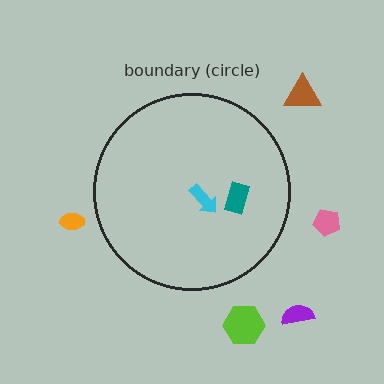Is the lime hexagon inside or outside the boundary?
Outside.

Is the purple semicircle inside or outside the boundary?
Outside.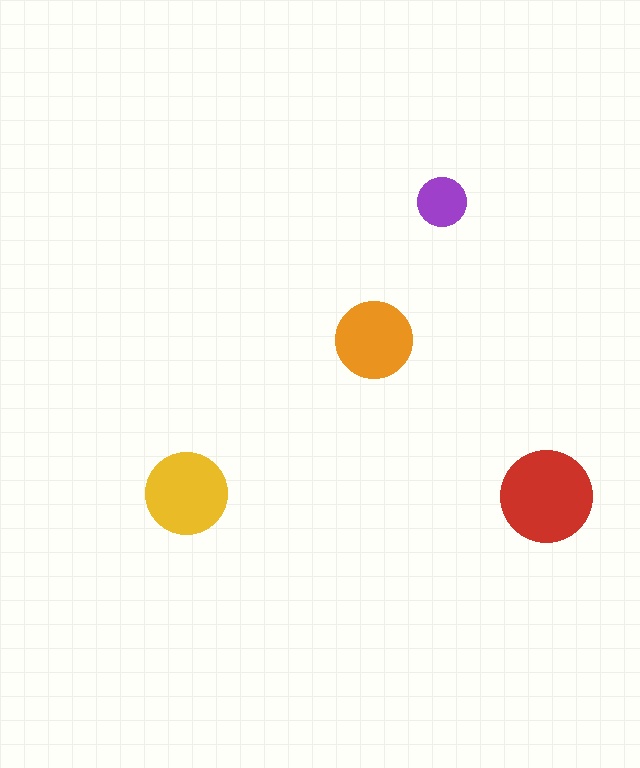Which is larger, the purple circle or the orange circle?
The orange one.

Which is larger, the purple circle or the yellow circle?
The yellow one.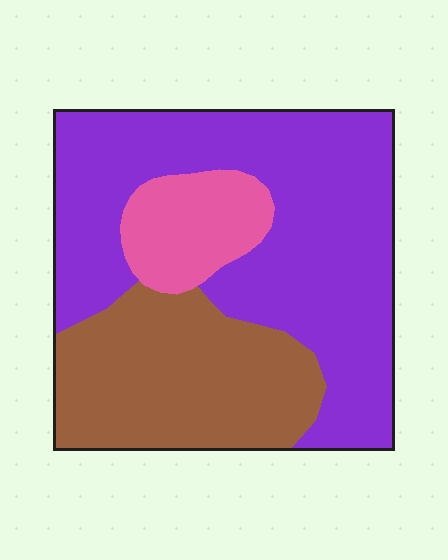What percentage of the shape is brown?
Brown covers about 30% of the shape.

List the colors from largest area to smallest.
From largest to smallest: purple, brown, pink.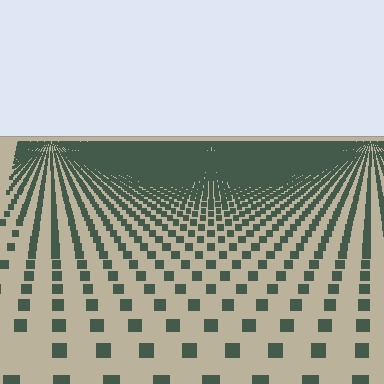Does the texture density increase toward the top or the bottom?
Density increases toward the top.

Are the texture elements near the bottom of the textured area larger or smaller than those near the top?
Larger. Near the bottom, elements are closer to the viewer and appear at a bigger on-screen size.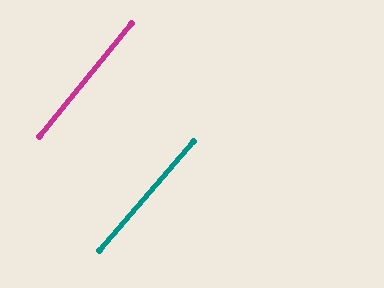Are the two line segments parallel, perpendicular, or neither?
Parallel — their directions differ by only 1.7°.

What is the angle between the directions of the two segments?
Approximately 2 degrees.